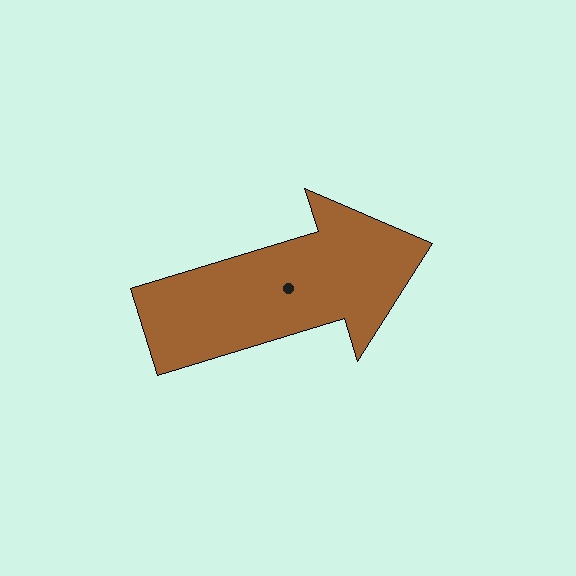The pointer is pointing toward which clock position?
Roughly 2 o'clock.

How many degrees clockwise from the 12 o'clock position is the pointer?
Approximately 73 degrees.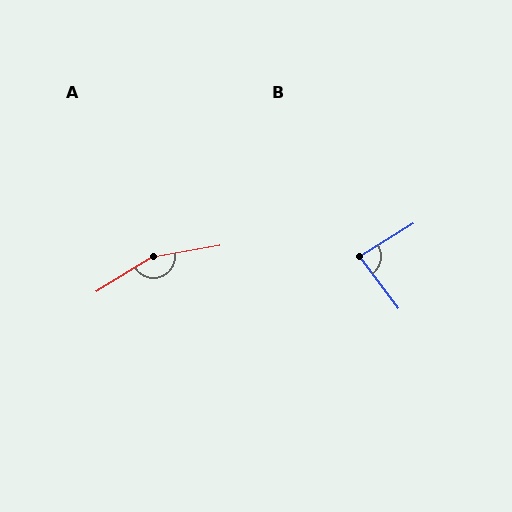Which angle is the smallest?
B, at approximately 85 degrees.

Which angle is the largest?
A, at approximately 158 degrees.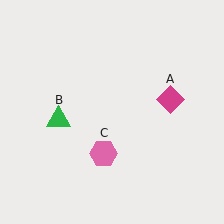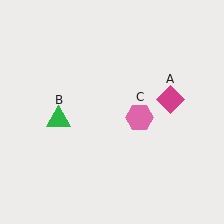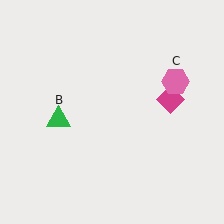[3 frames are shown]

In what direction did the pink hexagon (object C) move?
The pink hexagon (object C) moved up and to the right.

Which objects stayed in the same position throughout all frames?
Magenta diamond (object A) and green triangle (object B) remained stationary.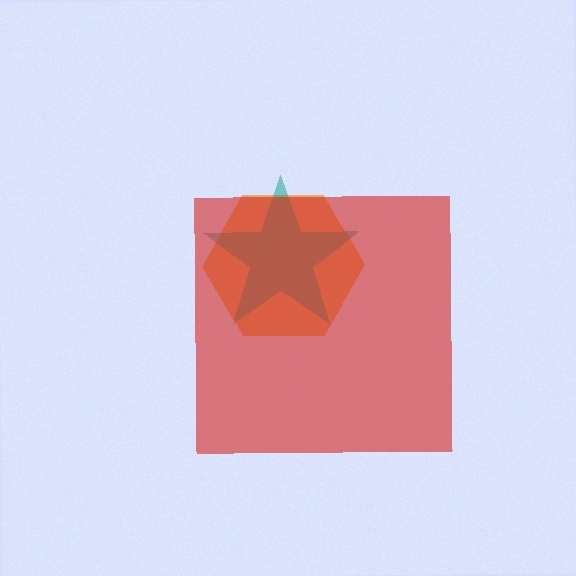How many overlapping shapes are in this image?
There are 3 overlapping shapes in the image.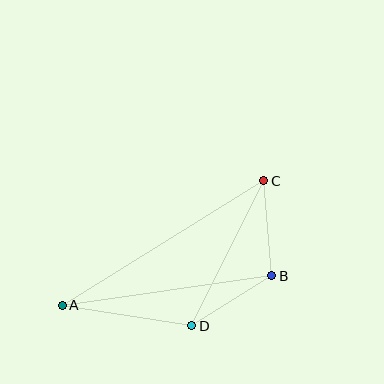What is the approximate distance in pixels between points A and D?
The distance between A and D is approximately 131 pixels.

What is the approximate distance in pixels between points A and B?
The distance between A and B is approximately 212 pixels.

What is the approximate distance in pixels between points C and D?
The distance between C and D is approximately 162 pixels.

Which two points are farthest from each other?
Points A and C are farthest from each other.